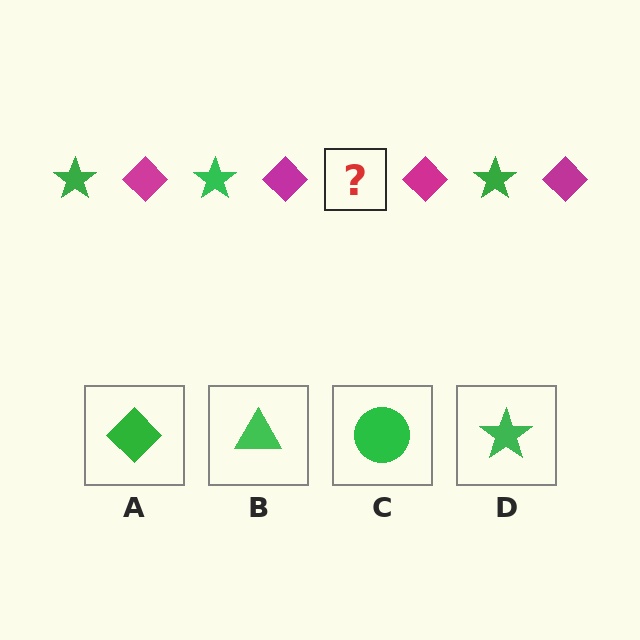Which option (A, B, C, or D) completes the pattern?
D.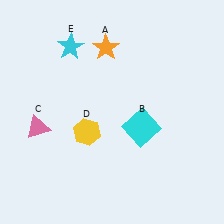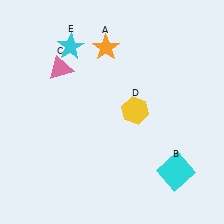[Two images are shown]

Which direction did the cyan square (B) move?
The cyan square (B) moved down.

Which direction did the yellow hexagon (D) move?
The yellow hexagon (D) moved right.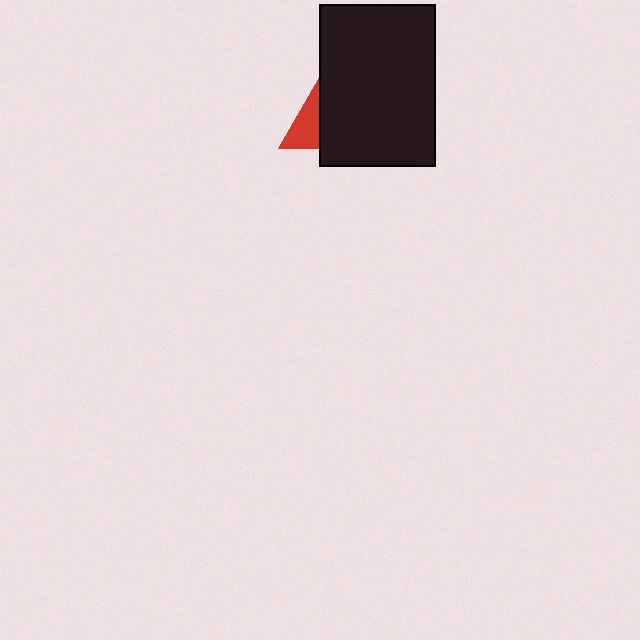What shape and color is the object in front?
The object in front is a black rectangle.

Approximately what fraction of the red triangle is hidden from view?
Roughly 58% of the red triangle is hidden behind the black rectangle.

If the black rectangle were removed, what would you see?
You would see the complete red triangle.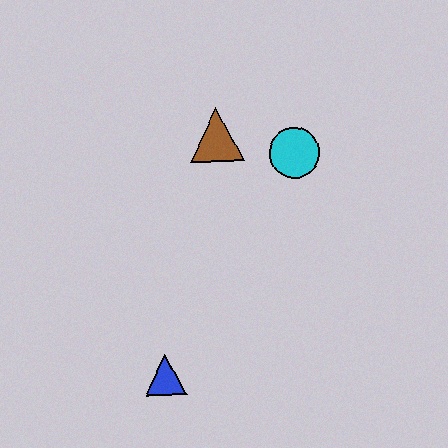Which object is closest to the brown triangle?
The cyan circle is closest to the brown triangle.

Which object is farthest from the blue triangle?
The cyan circle is farthest from the blue triangle.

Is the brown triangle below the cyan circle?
No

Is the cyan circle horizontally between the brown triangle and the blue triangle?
No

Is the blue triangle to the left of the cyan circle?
Yes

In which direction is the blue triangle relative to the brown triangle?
The blue triangle is below the brown triangle.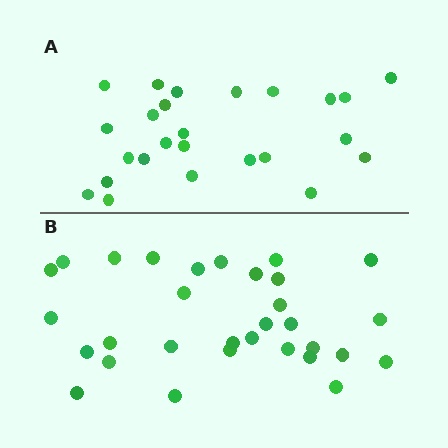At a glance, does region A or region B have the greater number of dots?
Region B (the bottom region) has more dots.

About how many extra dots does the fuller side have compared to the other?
Region B has about 6 more dots than region A.